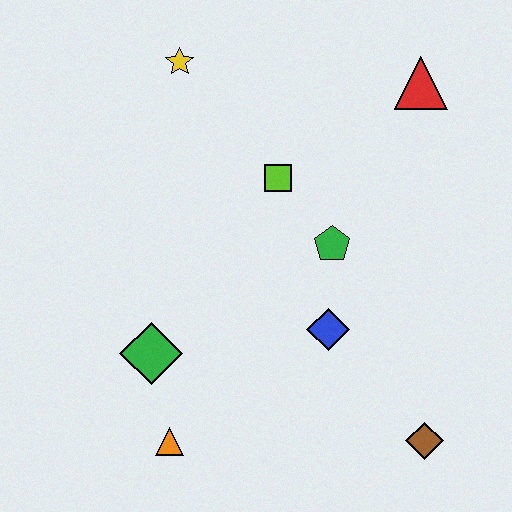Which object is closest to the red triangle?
The lime square is closest to the red triangle.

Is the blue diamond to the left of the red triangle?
Yes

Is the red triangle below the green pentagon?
No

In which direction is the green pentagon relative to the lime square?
The green pentagon is below the lime square.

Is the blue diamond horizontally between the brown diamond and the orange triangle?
Yes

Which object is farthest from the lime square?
The brown diamond is farthest from the lime square.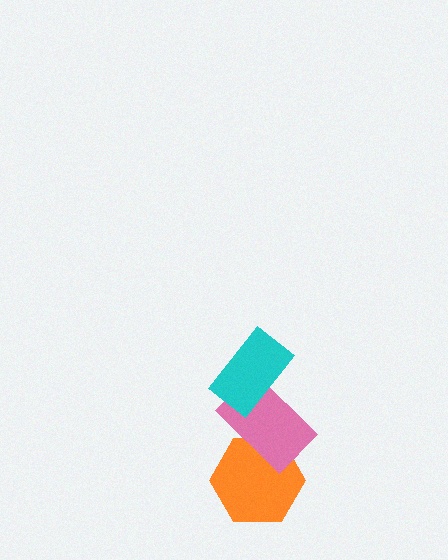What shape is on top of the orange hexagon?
The pink rectangle is on top of the orange hexagon.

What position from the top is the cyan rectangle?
The cyan rectangle is 1st from the top.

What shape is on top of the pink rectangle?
The cyan rectangle is on top of the pink rectangle.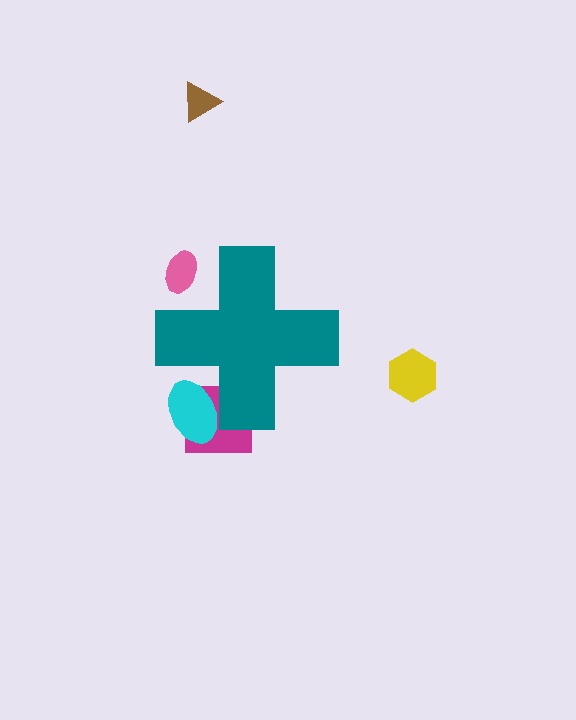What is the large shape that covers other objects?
A teal cross.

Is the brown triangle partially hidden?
No, the brown triangle is fully visible.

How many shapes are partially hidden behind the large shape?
3 shapes are partially hidden.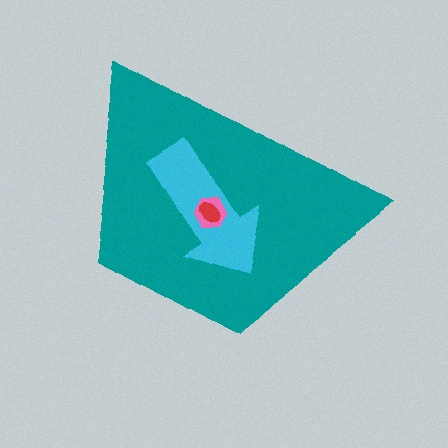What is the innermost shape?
The red ellipse.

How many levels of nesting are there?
4.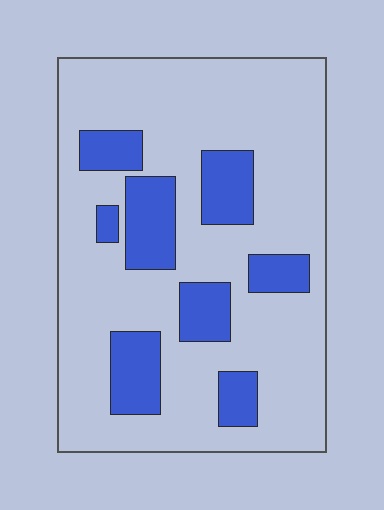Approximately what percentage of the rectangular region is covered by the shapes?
Approximately 25%.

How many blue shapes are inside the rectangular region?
8.